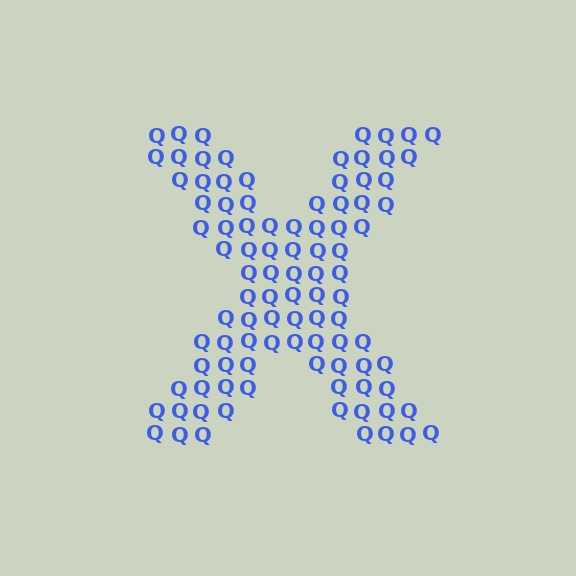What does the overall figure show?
The overall figure shows the letter X.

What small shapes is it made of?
It is made of small letter Q's.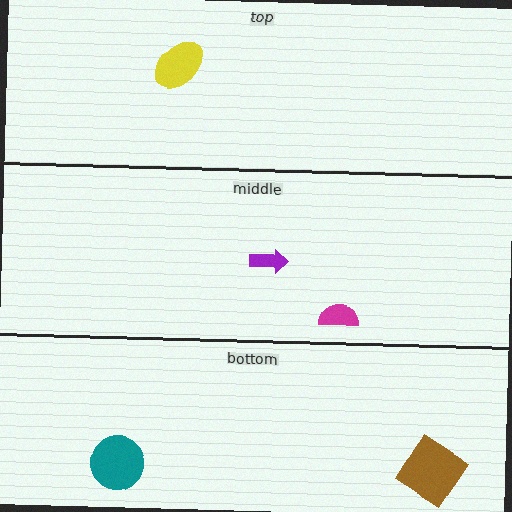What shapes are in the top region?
The yellow ellipse.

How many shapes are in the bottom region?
2.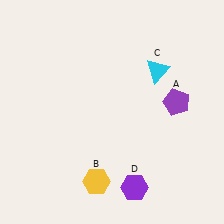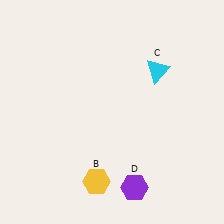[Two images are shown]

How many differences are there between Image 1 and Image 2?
There is 1 difference between the two images.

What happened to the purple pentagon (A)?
The purple pentagon (A) was removed in Image 2. It was in the top-right area of Image 1.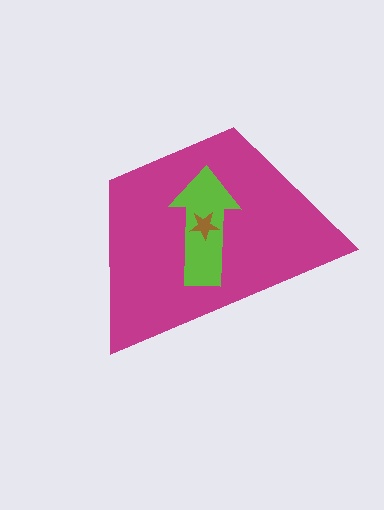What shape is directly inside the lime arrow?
The brown star.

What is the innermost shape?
The brown star.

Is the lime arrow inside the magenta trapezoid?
Yes.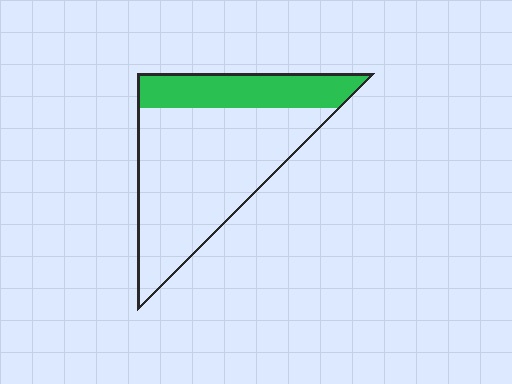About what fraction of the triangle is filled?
About one quarter (1/4).